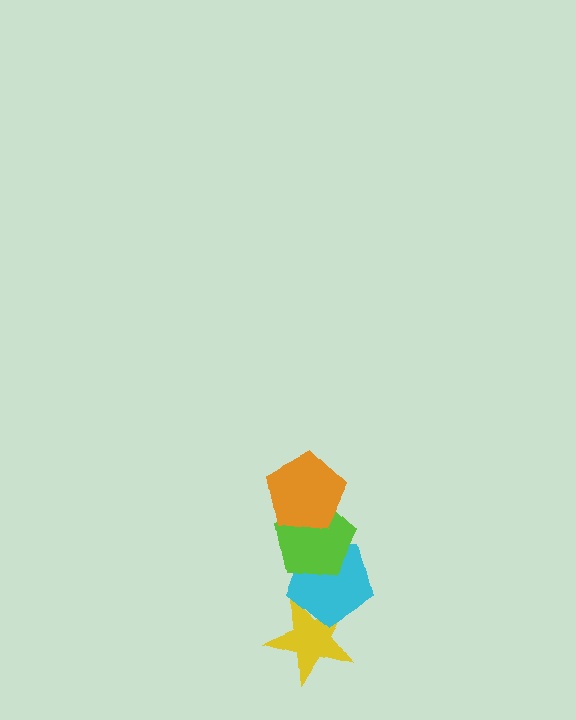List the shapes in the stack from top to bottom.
From top to bottom: the orange pentagon, the lime pentagon, the cyan pentagon, the yellow star.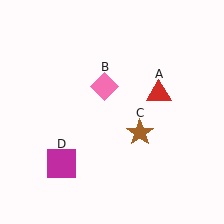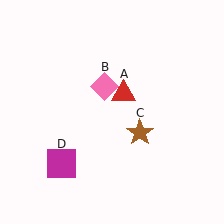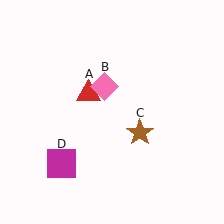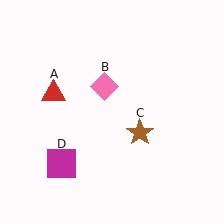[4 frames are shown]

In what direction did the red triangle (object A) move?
The red triangle (object A) moved left.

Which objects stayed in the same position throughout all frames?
Pink diamond (object B) and brown star (object C) and magenta square (object D) remained stationary.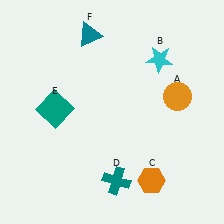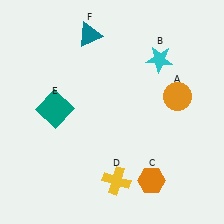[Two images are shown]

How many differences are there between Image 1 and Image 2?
There is 1 difference between the two images.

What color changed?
The cross (D) changed from teal in Image 1 to yellow in Image 2.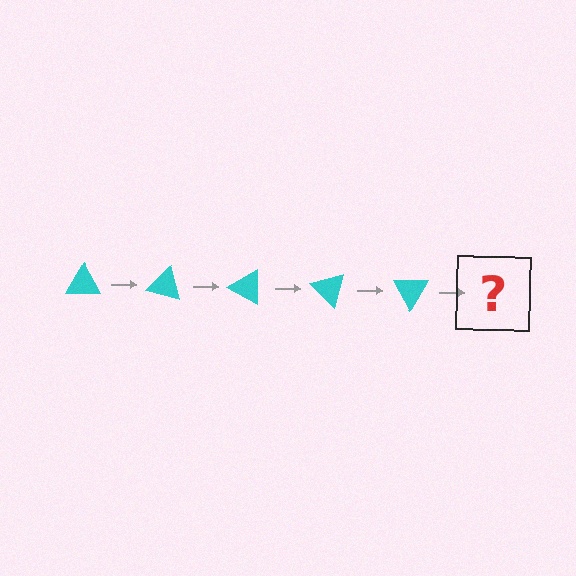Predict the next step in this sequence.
The next step is a cyan triangle rotated 75 degrees.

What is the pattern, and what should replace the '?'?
The pattern is that the triangle rotates 15 degrees each step. The '?' should be a cyan triangle rotated 75 degrees.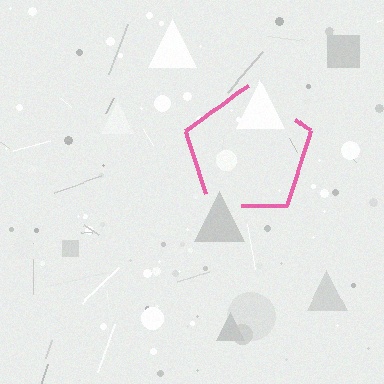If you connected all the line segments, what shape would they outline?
They would outline a pentagon.